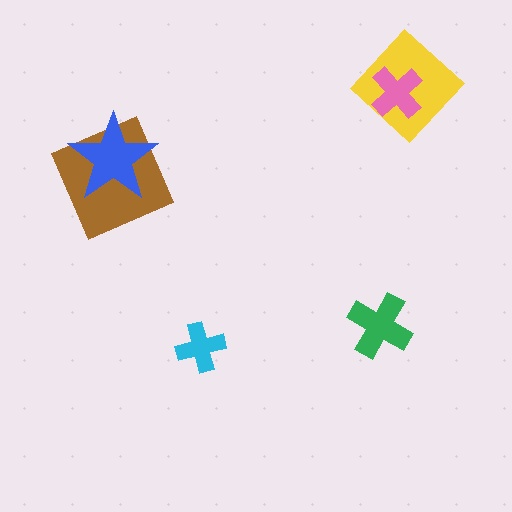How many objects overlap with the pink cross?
1 object overlaps with the pink cross.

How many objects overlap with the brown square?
1 object overlaps with the brown square.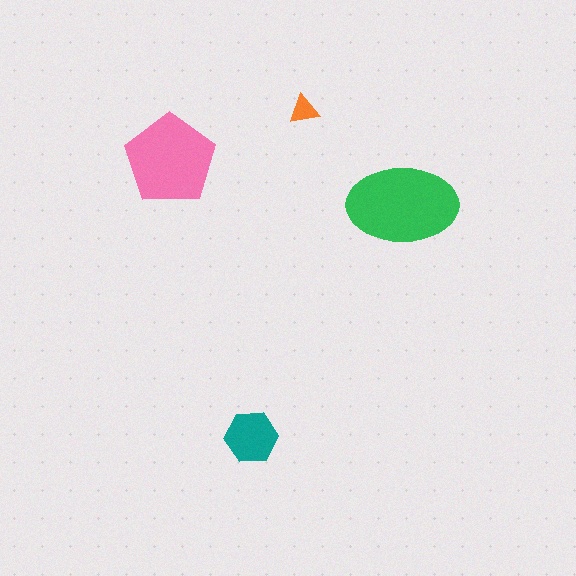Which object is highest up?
The orange triangle is topmost.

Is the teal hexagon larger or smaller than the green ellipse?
Smaller.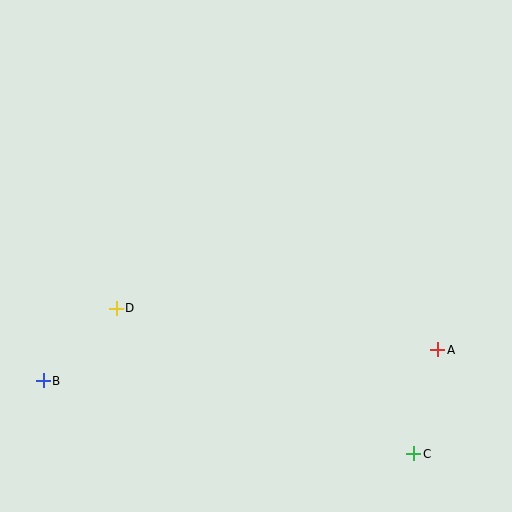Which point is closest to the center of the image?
Point D at (116, 308) is closest to the center.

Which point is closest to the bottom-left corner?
Point B is closest to the bottom-left corner.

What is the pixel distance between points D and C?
The distance between D and C is 331 pixels.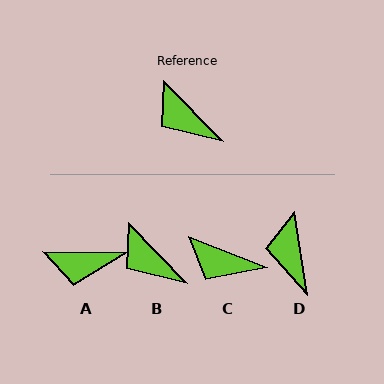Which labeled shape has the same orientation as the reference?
B.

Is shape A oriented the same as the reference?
No, it is off by about 45 degrees.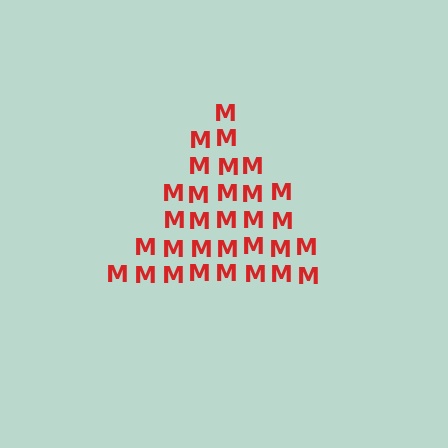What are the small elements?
The small elements are letter M's.